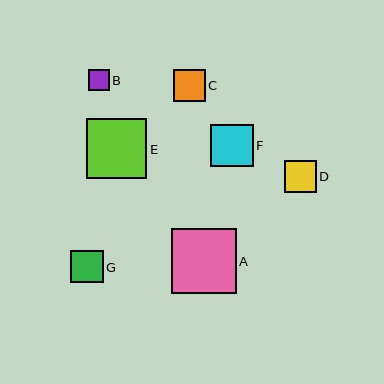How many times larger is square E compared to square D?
Square E is approximately 1.9 times the size of square D.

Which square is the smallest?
Square B is the smallest with a size of approximately 21 pixels.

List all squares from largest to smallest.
From largest to smallest: A, E, F, G, D, C, B.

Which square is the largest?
Square A is the largest with a size of approximately 65 pixels.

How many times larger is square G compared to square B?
Square G is approximately 1.6 times the size of square B.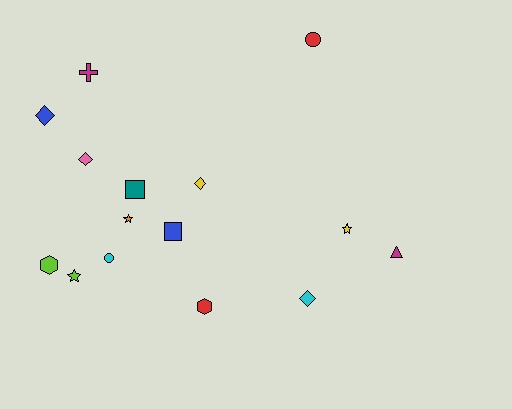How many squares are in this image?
There are 2 squares.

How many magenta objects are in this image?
There are 2 magenta objects.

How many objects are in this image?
There are 15 objects.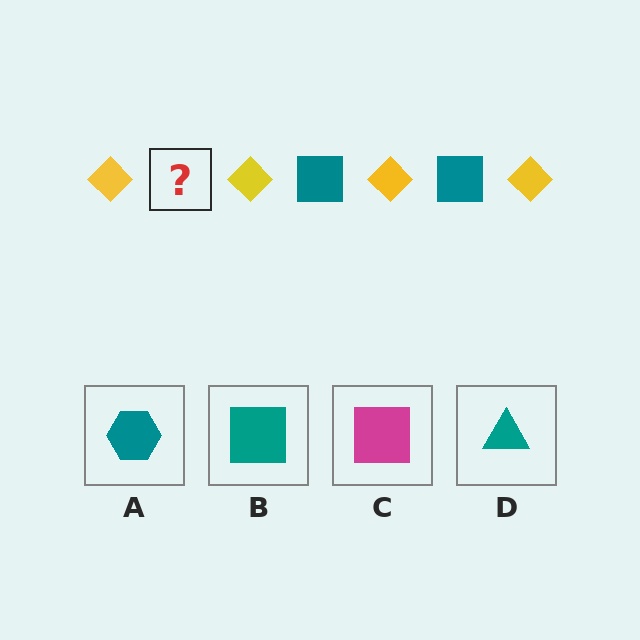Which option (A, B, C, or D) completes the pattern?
B.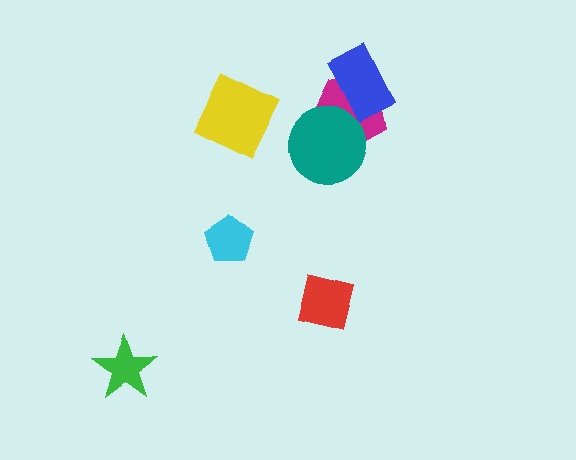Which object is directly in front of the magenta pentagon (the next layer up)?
The blue rectangle is directly in front of the magenta pentagon.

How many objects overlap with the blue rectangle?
1 object overlaps with the blue rectangle.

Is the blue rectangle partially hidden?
No, no other shape covers it.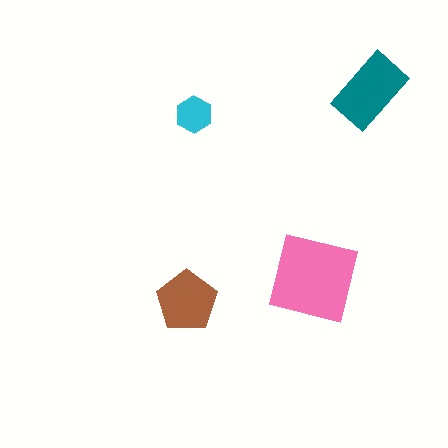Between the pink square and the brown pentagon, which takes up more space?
The pink square.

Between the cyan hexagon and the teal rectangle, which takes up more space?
The teal rectangle.